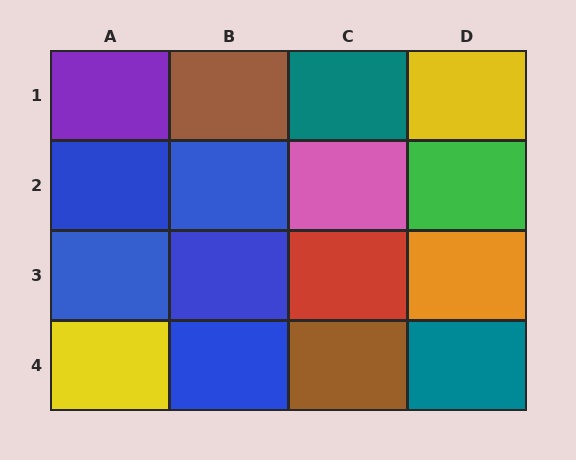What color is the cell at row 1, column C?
Teal.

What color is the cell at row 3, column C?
Red.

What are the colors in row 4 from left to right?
Yellow, blue, brown, teal.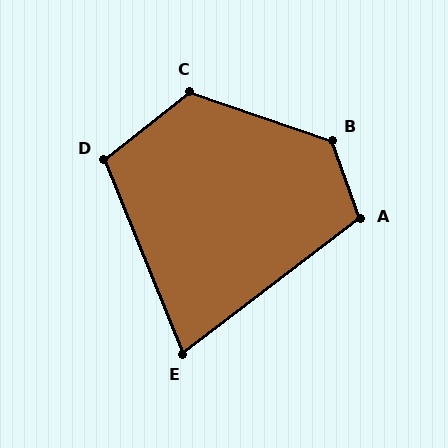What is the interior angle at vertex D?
Approximately 106 degrees (obtuse).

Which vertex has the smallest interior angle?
E, at approximately 75 degrees.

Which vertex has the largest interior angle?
B, at approximately 129 degrees.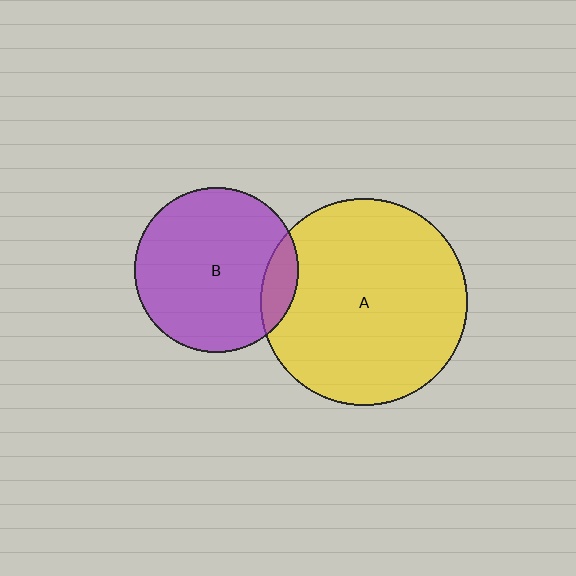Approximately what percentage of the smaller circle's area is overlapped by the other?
Approximately 10%.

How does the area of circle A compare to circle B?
Approximately 1.6 times.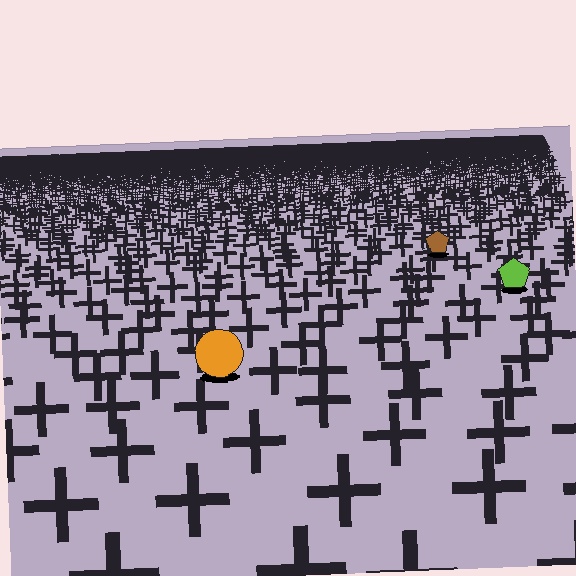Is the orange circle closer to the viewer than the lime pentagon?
Yes. The orange circle is closer — you can tell from the texture gradient: the ground texture is coarser near it.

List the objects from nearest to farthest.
From nearest to farthest: the orange circle, the lime pentagon, the brown pentagon.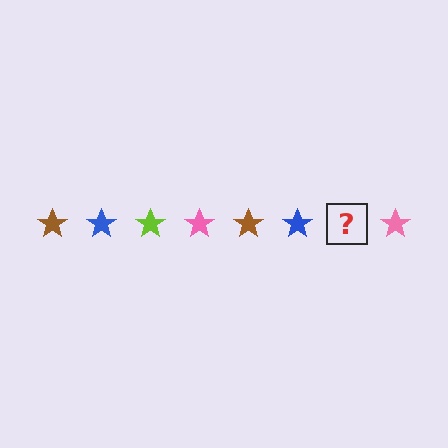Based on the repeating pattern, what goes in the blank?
The blank should be a lime star.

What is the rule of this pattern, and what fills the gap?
The rule is that the pattern cycles through brown, blue, lime, pink stars. The gap should be filled with a lime star.